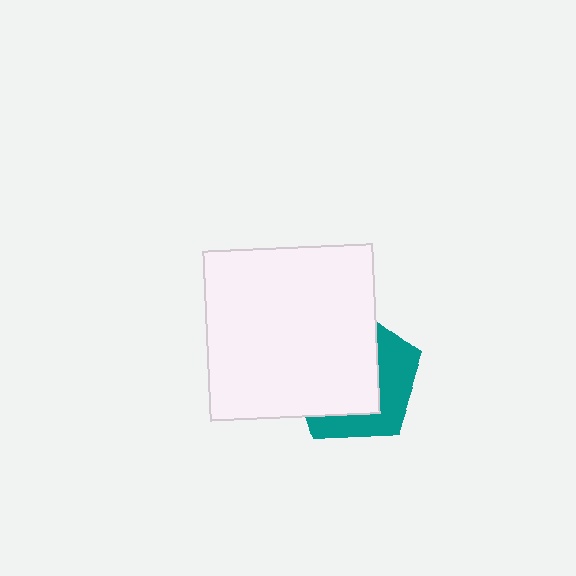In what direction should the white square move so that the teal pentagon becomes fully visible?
The white square should move left. That is the shortest direction to clear the overlap and leave the teal pentagon fully visible.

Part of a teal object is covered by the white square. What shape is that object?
It is a pentagon.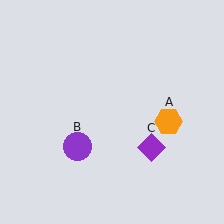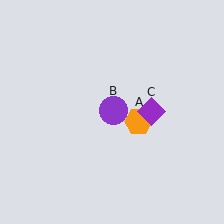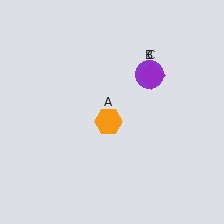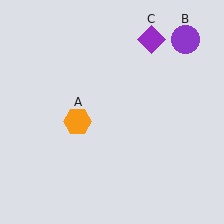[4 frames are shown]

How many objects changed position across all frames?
3 objects changed position: orange hexagon (object A), purple circle (object B), purple diamond (object C).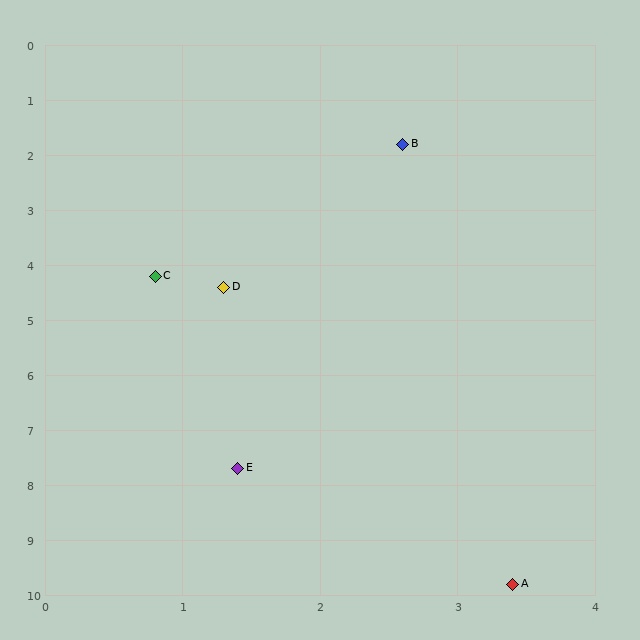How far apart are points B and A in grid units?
Points B and A are about 8.0 grid units apart.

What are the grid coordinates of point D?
Point D is at approximately (1.3, 4.4).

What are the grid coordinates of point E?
Point E is at approximately (1.4, 7.7).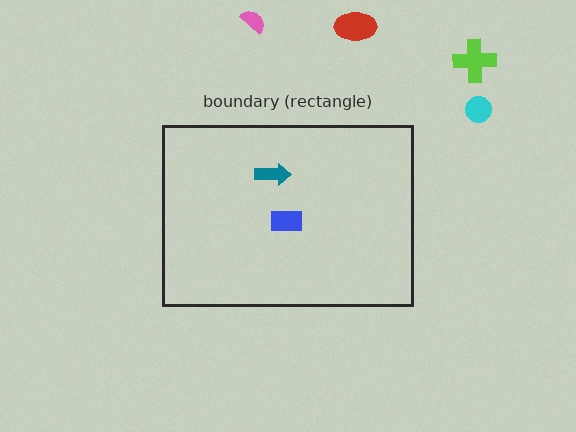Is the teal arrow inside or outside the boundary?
Inside.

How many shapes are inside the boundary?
2 inside, 4 outside.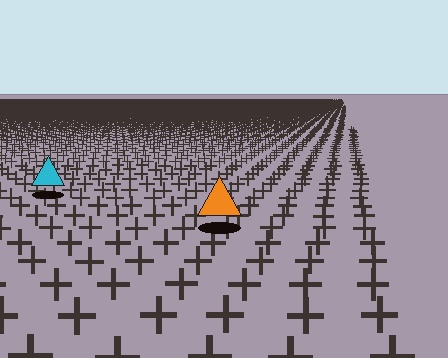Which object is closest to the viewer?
The orange triangle is closest. The texture marks near it are larger and more spread out.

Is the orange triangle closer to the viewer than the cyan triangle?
Yes. The orange triangle is closer — you can tell from the texture gradient: the ground texture is coarser near it.